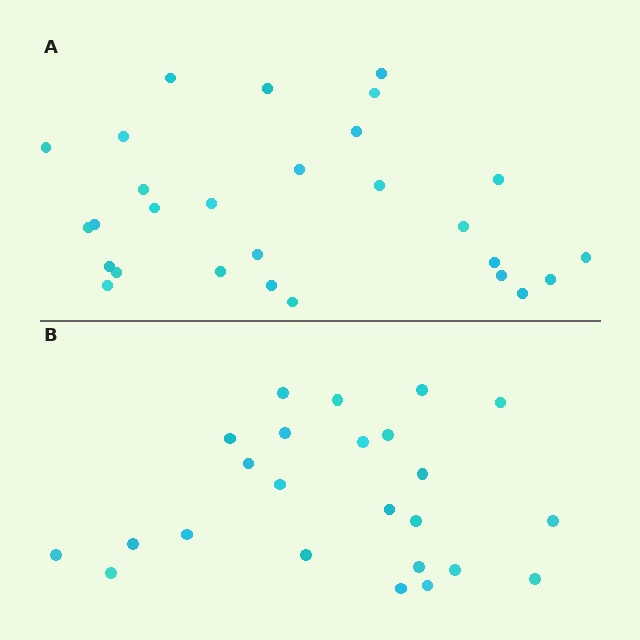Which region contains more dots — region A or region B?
Region A (the top region) has more dots.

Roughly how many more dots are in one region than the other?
Region A has about 4 more dots than region B.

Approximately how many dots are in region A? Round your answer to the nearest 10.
About 30 dots. (The exact count is 28, which rounds to 30.)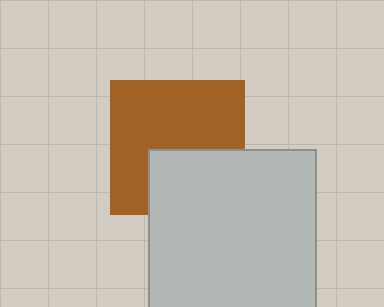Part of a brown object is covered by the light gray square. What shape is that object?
It is a square.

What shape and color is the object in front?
The object in front is a light gray square.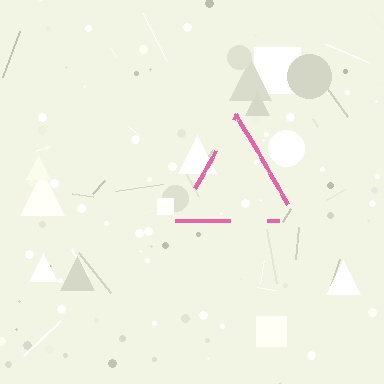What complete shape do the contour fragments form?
The contour fragments form a triangle.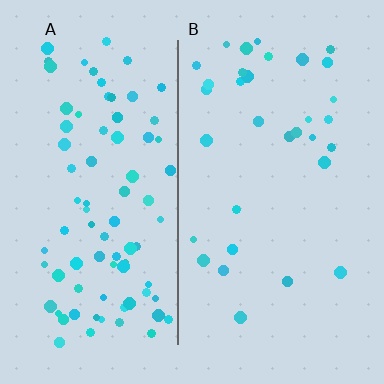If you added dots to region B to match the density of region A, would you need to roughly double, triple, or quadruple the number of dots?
Approximately triple.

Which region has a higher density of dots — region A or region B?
A (the left).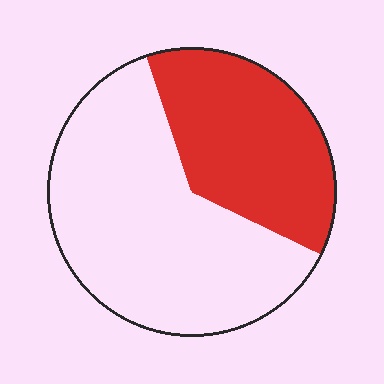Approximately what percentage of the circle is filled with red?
Approximately 35%.